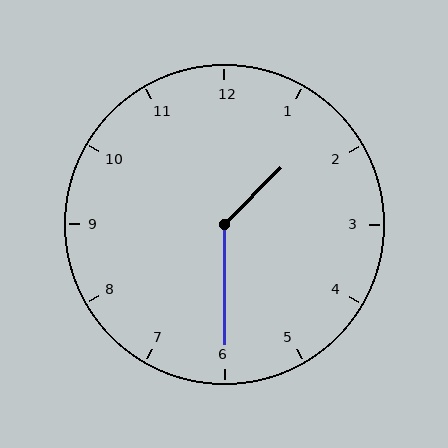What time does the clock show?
1:30.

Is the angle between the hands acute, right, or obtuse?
It is obtuse.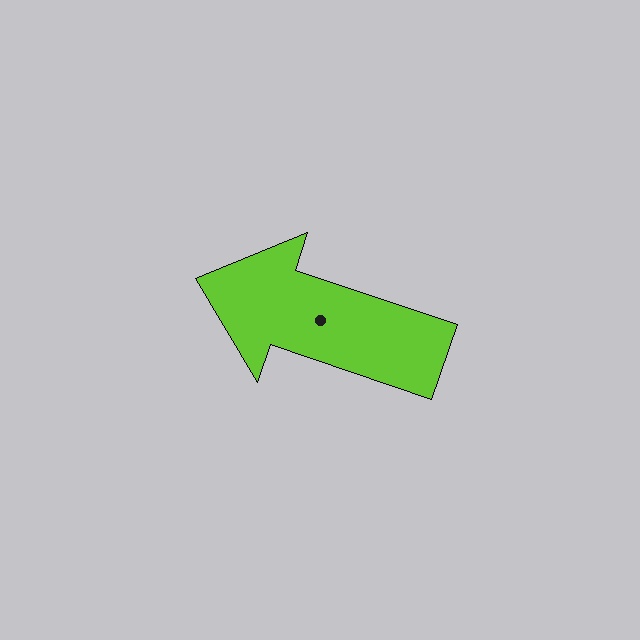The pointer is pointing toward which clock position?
Roughly 10 o'clock.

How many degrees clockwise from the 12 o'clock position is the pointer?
Approximately 289 degrees.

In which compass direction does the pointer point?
West.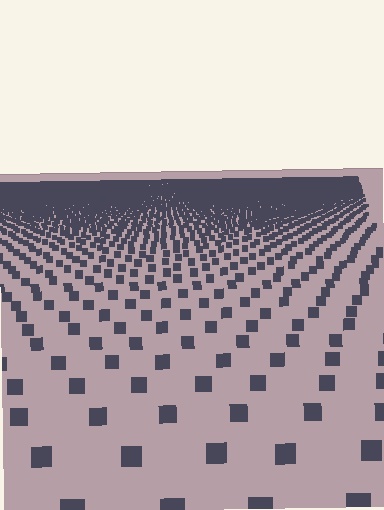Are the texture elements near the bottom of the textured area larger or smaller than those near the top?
Larger. Near the bottom, elements are closer to the viewer and appear at a bigger on-screen size.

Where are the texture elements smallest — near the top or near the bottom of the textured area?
Near the top.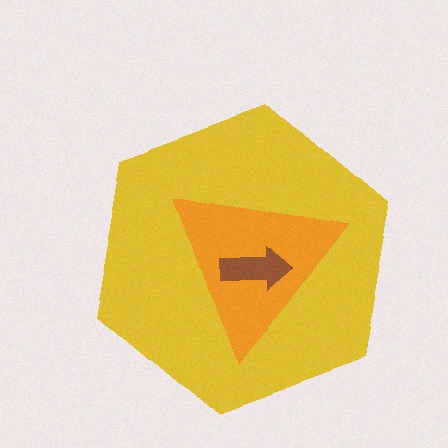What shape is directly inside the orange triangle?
The brown arrow.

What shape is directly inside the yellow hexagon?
The orange triangle.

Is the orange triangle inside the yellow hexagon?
Yes.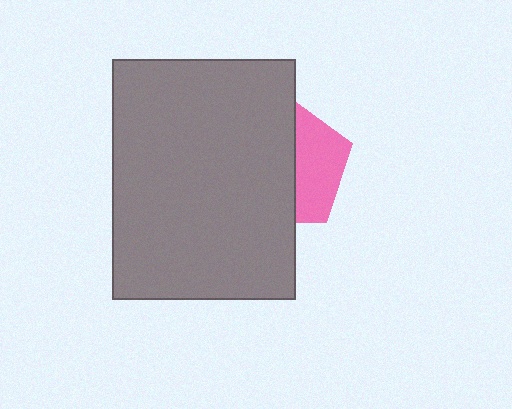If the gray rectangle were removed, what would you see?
You would see the complete pink pentagon.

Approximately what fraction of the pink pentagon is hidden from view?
Roughly 61% of the pink pentagon is hidden behind the gray rectangle.